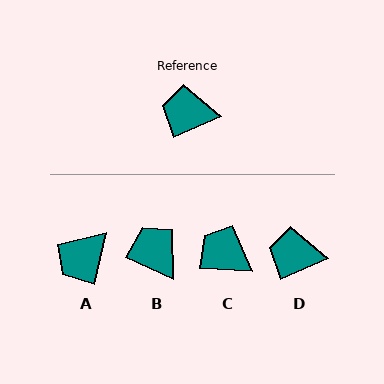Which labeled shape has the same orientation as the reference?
D.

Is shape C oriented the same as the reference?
No, it is off by about 26 degrees.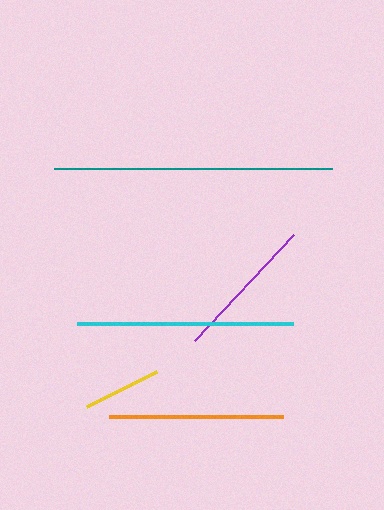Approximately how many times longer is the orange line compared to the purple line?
The orange line is approximately 1.2 times the length of the purple line.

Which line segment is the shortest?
The yellow line is the shortest at approximately 78 pixels.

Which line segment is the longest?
The teal line is the longest at approximately 278 pixels.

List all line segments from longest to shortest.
From longest to shortest: teal, cyan, orange, purple, yellow.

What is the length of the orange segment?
The orange segment is approximately 174 pixels long.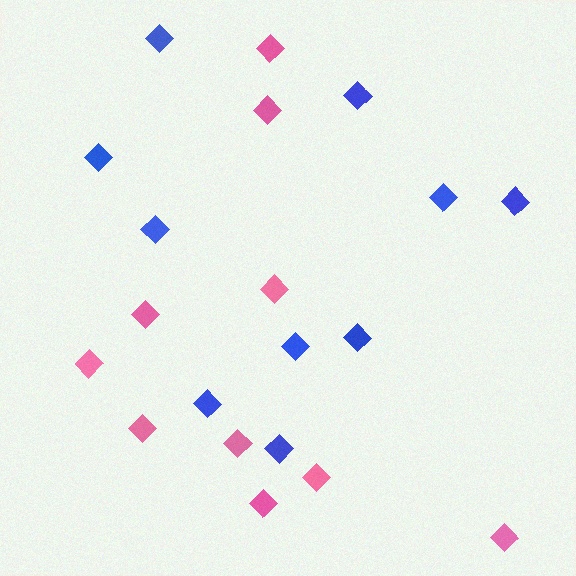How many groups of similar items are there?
There are 2 groups: one group of pink diamonds (10) and one group of blue diamonds (10).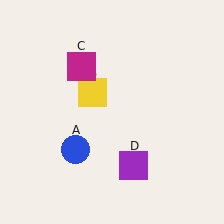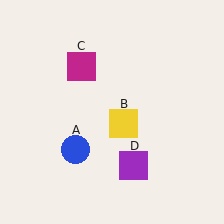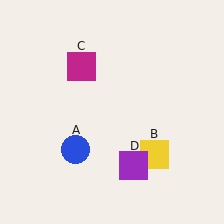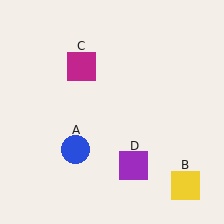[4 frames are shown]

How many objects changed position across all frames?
1 object changed position: yellow square (object B).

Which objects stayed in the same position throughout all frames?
Blue circle (object A) and magenta square (object C) and purple square (object D) remained stationary.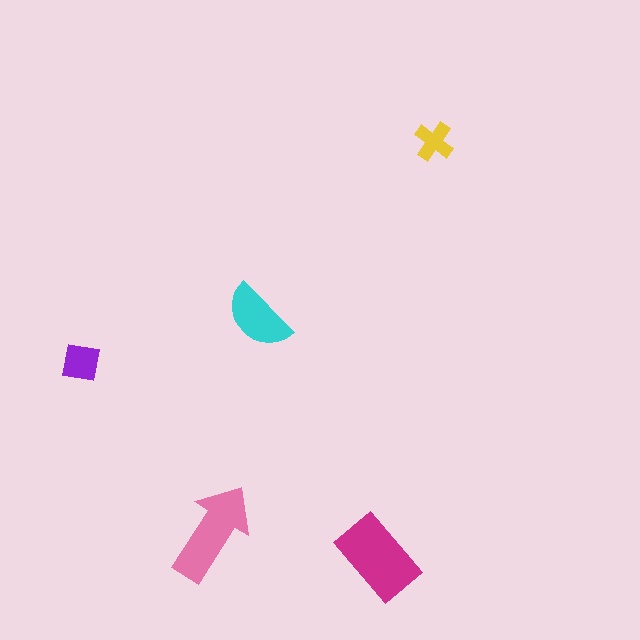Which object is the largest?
The magenta rectangle.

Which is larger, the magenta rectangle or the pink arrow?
The magenta rectangle.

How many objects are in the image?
There are 5 objects in the image.